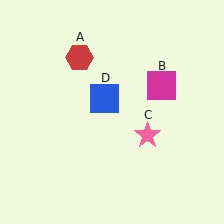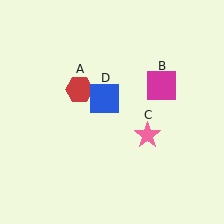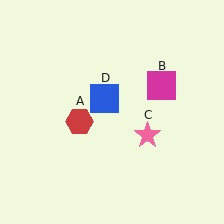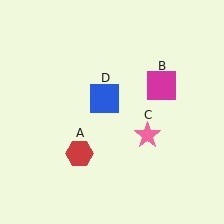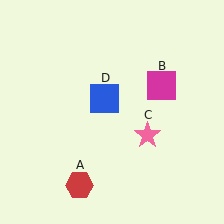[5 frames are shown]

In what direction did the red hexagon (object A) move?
The red hexagon (object A) moved down.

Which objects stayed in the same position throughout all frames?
Magenta square (object B) and pink star (object C) and blue square (object D) remained stationary.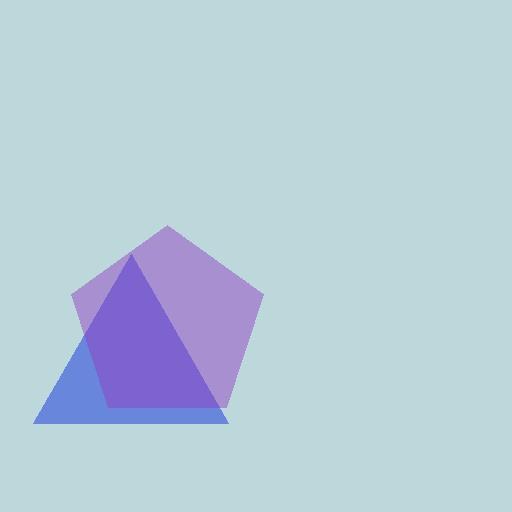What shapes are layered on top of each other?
The layered shapes are: a blue triangle, a purple pentagon.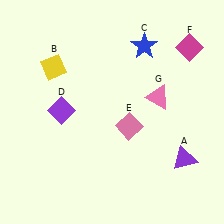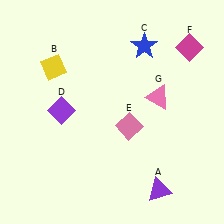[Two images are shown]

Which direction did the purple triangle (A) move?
The purple triangle (A) moved down.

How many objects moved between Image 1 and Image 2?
1 object moved between the two images.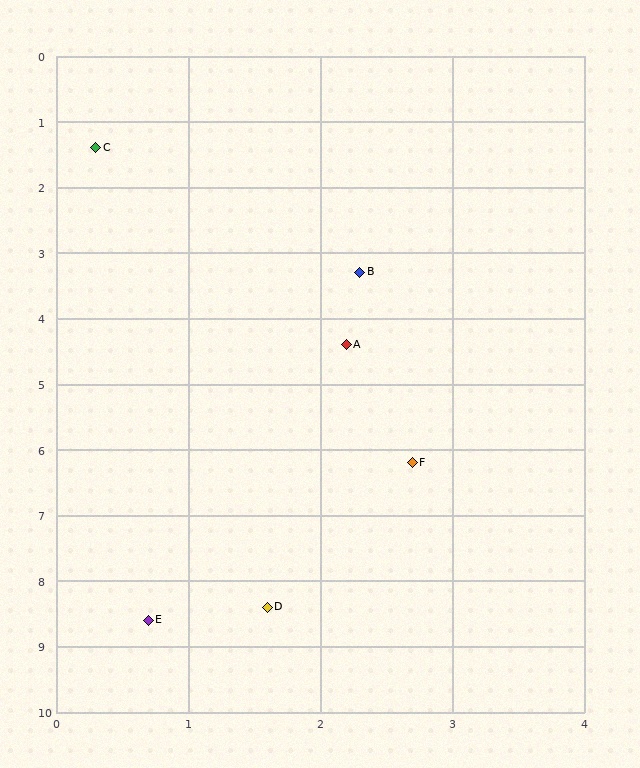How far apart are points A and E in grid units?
Points A and E are about 4.5 grid units apart.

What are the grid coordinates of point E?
Point E is at approximately (0.7, 8.6).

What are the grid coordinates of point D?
Point D is at approximately (1.6, 8.4).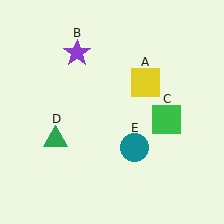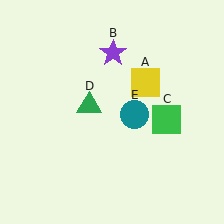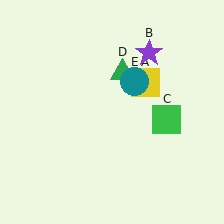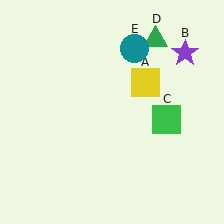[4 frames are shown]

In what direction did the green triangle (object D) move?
The green triangle (object D) moved up and to the right.